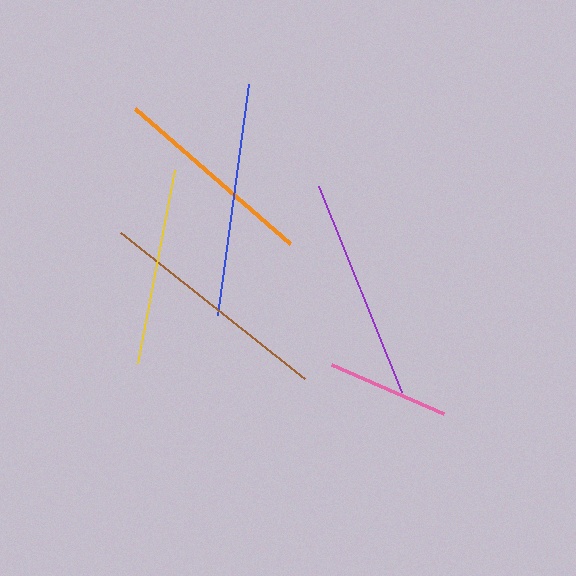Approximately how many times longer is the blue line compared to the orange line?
The blue line is approximately 1.1 times the length of the orange line.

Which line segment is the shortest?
The pink line is the shortest at approximately 122 pixels.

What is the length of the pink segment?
The pink segment is approximately 122 pixels long.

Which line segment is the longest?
The brown line is the longest at approximately 234 pixels.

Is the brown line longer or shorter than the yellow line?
The brown line is longer than the yellow line.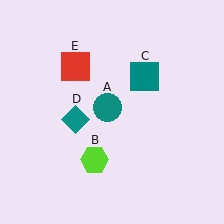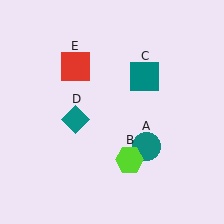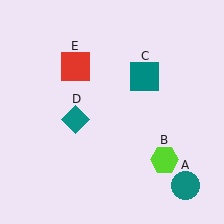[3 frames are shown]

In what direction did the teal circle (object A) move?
The teal circle (object A) moved down and to the right.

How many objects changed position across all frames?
2 objects changed position: teal circle (object A), lime hexagon (object B).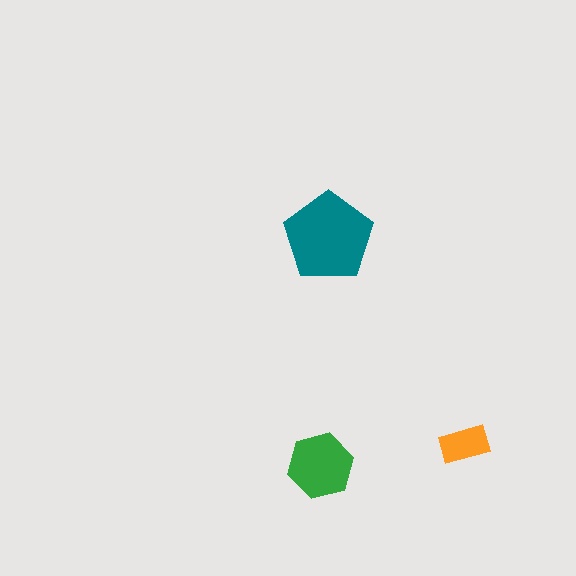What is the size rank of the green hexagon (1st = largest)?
2nd.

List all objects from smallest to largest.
The orange rectangle, the green hexagon, the teal pentagon.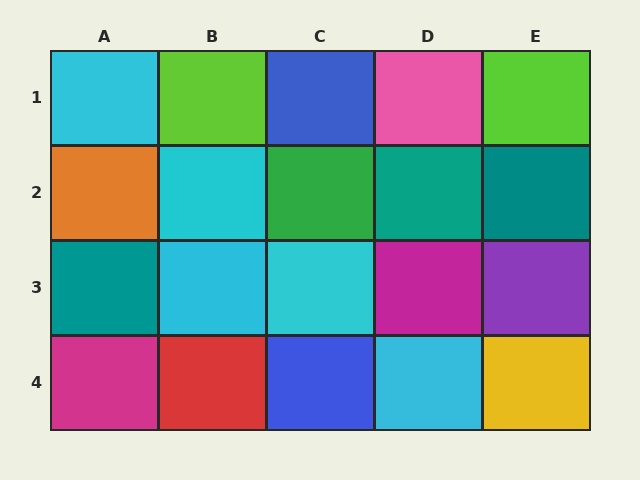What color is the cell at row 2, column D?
Teal.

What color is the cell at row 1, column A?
Cyan.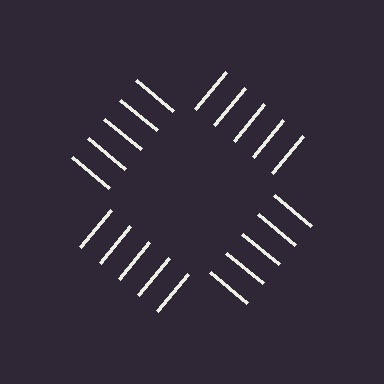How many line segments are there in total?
20 — 5 along each of the 4 edges.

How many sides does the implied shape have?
4 sides — the line-ends trace a square.